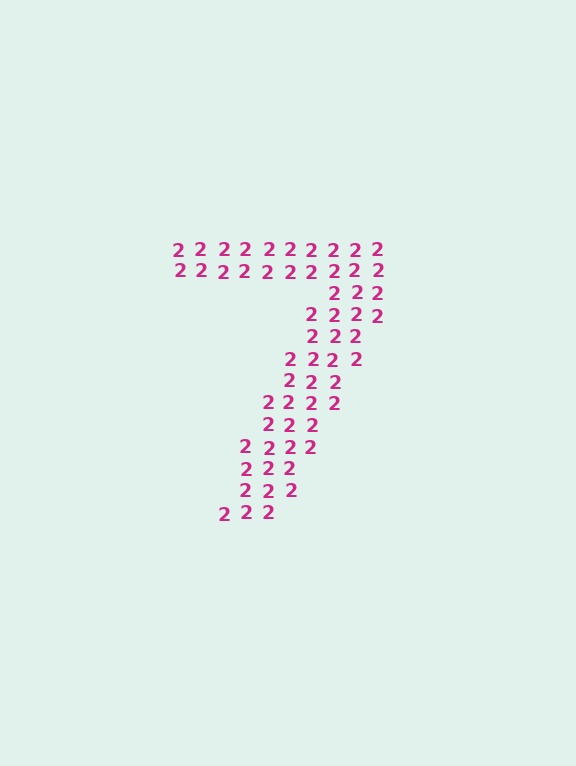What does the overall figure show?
The overall figure shows the digit 7.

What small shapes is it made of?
It is made of small digit 2's.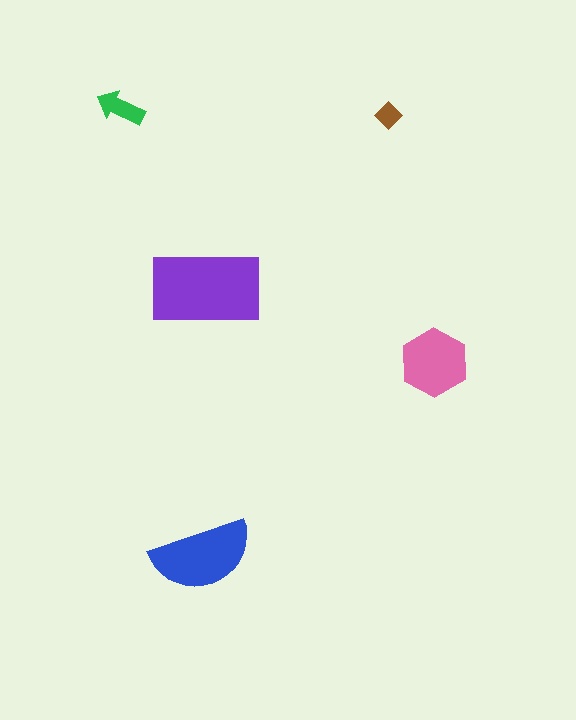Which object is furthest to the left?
The green arrow is leftmost.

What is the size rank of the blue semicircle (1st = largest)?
2nd.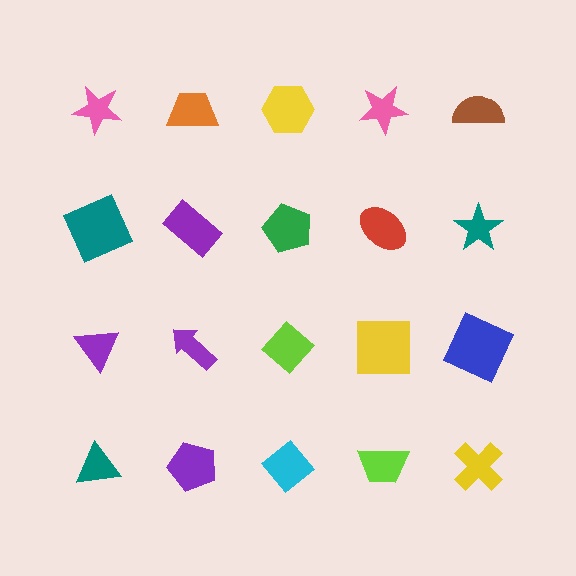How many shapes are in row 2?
5 shapes.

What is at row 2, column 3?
A green pentagon.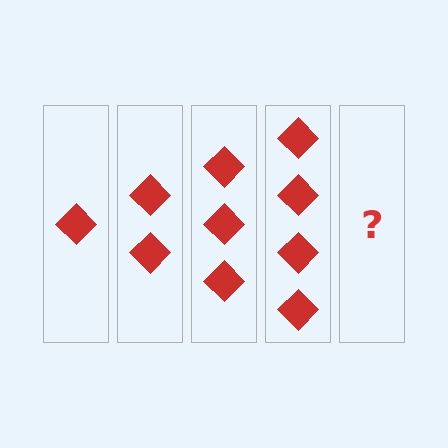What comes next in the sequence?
The next element should be 5 diamonds.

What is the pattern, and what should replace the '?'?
The pattern is that each step adds one more diamond. The '?' should be 5 diamonds.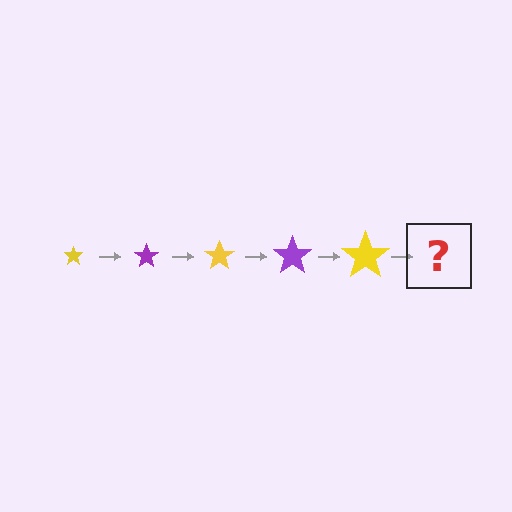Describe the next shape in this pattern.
It should be a purple star, larger than the previous one.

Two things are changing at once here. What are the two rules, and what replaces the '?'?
The two rules are that the star grows larger each step and the color cycles through yellow and purple. The '?' should be a purple star, larger than the previous one.